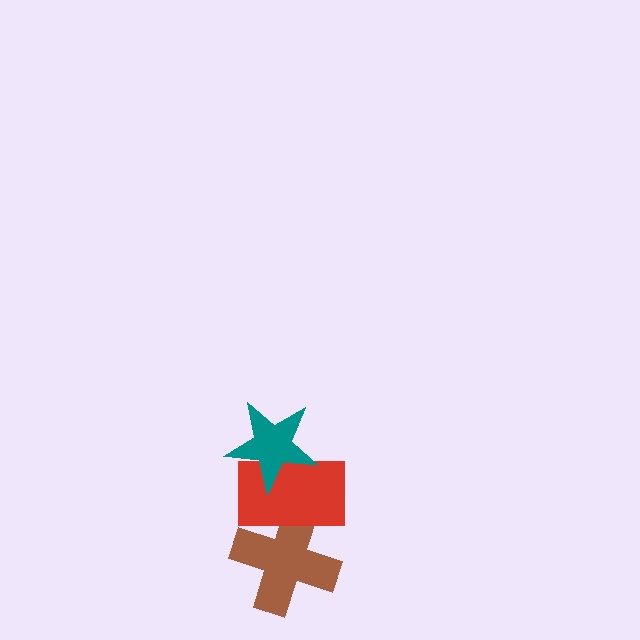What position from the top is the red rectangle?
The red rectangle is 2nd from the top.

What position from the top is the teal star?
The teal star is 1st from the top.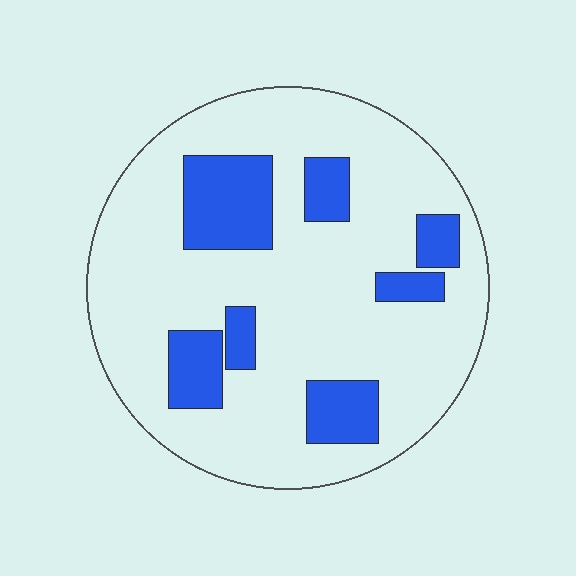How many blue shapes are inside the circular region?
7.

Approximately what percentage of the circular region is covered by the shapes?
Approximately 20%.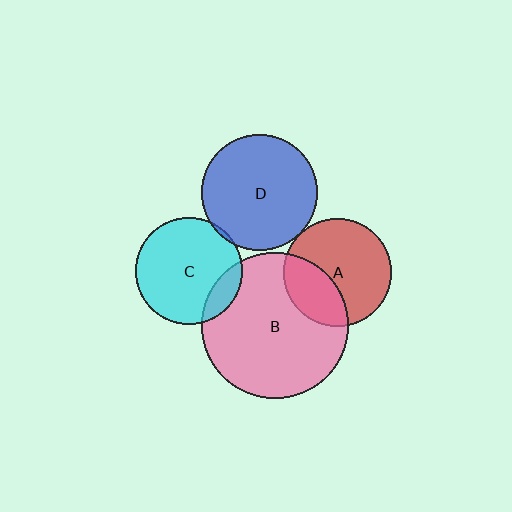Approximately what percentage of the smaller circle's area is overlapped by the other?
Approximately 35%.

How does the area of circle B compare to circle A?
Approximately 1.8 times.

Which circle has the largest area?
Circle B (pink).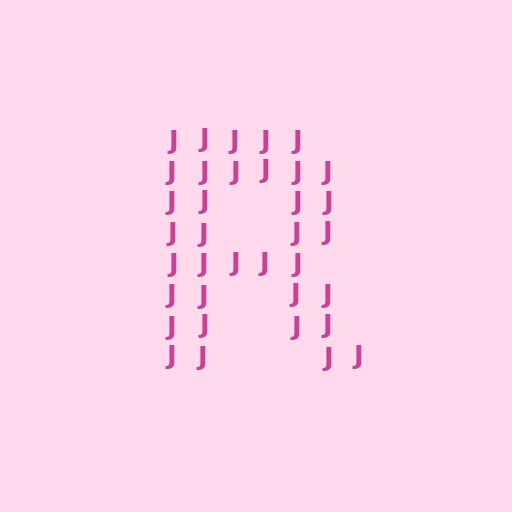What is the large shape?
The large shape is the letter R.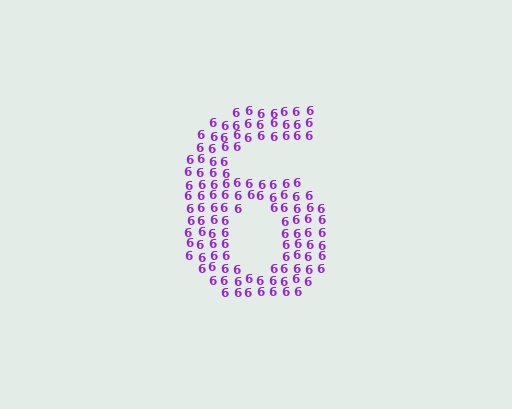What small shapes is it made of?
It is made of small digit 6's.